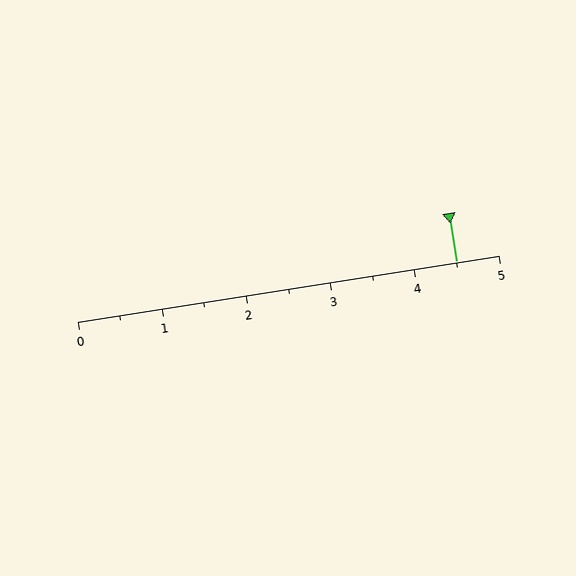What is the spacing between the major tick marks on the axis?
The major ticks are spaced 1 apart.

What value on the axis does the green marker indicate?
The marker indicates approximately 4.5.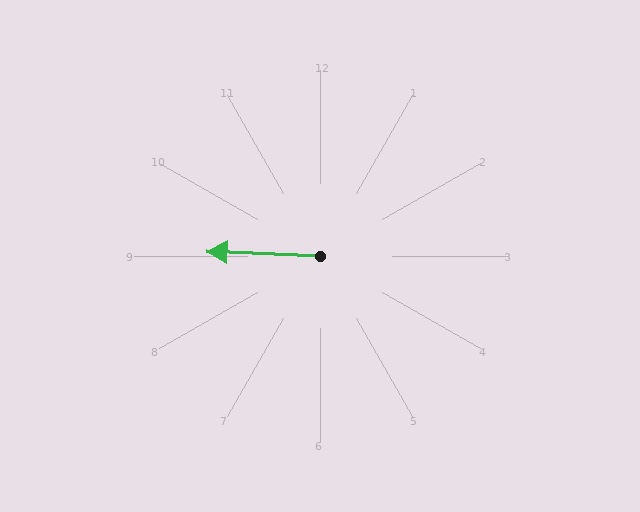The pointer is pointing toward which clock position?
Roughly 9 o'clock.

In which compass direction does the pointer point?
West.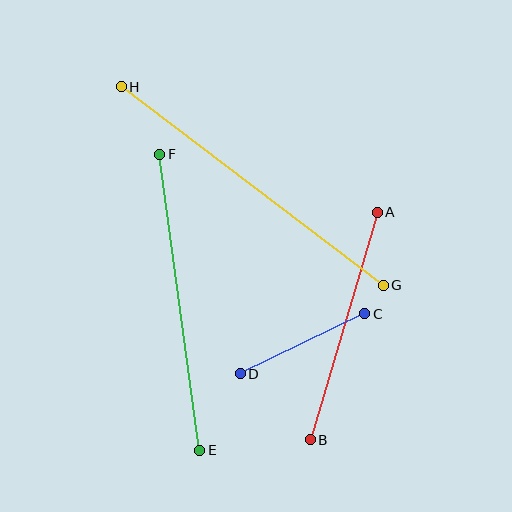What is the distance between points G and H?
The distance is approximately 329 pixels.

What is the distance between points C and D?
The distance is approximately 138 pixels.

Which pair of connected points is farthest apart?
Points G and H are farthest apart.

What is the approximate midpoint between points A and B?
The midpoint is at approximately (344, 326) pixels.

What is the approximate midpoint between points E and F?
The midpoint is at approximately (180, 302) pixels.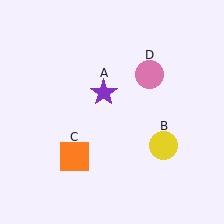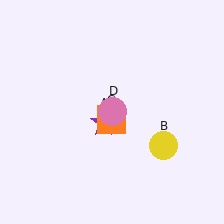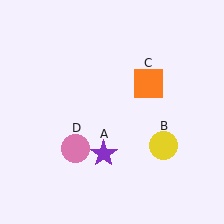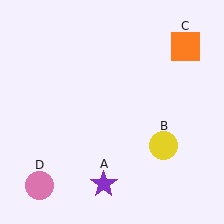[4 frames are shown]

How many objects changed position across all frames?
3 objects changed position: purple star (object A), orange square (object C), pink circle (object D).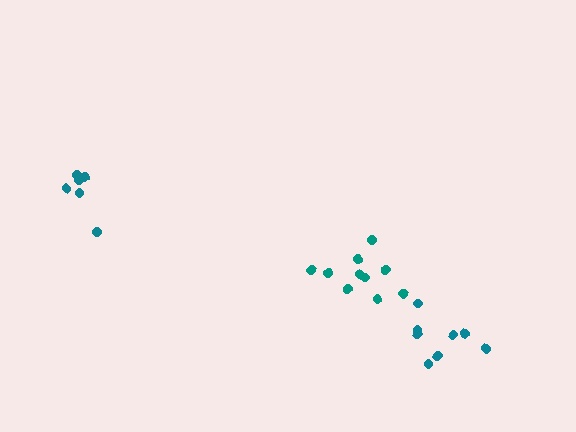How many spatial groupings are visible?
There are 3 spatial groupings.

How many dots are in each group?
Group 1: 6 dots, Group 2: 8 dots, Group 3: 10 dots (24 total).